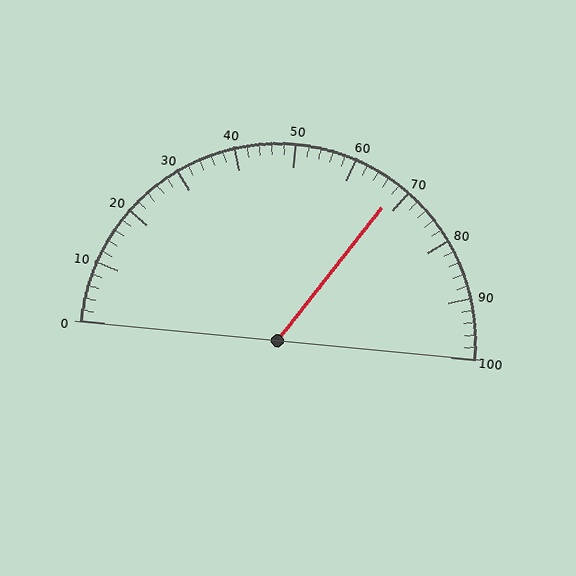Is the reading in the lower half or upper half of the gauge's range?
The reading is in the upper half of the range (0 to 100).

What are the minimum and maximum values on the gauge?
The gauge ranges from 0 to 100.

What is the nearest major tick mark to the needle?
The nearest major tick mark is 70.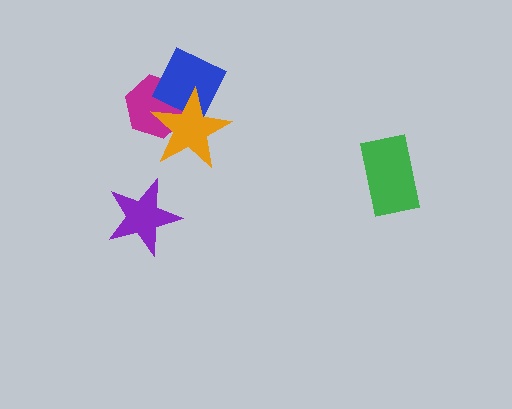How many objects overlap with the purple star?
0 objects overlap with the purple star.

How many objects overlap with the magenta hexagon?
2 objects overlap with the magenta hexagon.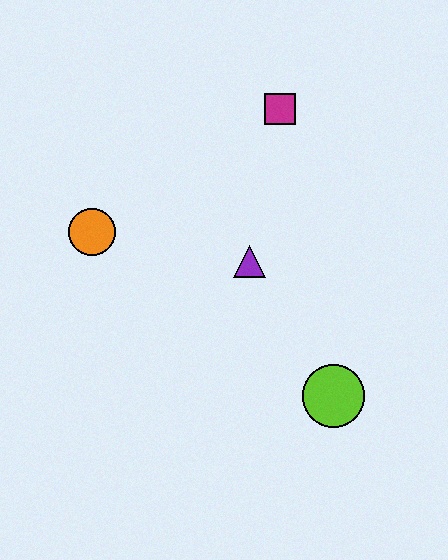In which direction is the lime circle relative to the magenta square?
The lime circle is below the magenta square.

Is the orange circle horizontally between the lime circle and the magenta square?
No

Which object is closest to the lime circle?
The purple triangle is closest to the lime circle.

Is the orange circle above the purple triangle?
Yes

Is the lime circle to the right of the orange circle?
Yes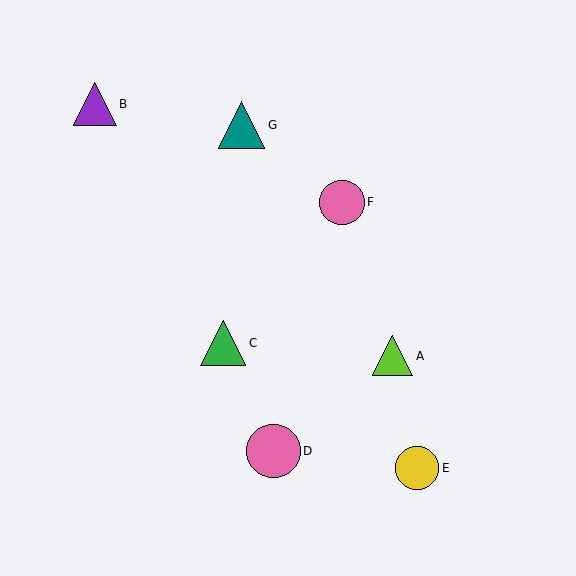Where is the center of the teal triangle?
The center of the teal triangle is at (242, 125).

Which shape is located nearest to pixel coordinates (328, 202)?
The pink circle (labeled F) at (342, 202) is nearest to that location.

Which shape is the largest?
The pink circle (labeled D) is the largest.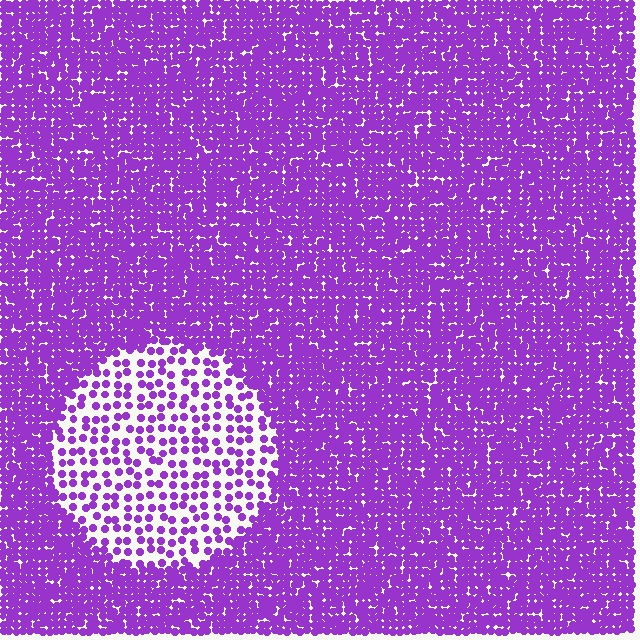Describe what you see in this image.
The image contains small purple elements arranged at two different densities. A circle-shaped region is visible where the elements are less densely packed than the surrounding area.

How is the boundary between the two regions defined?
The boundary is defined by a change in element density (approximately 2.8x ratio). All elements are the same color, size, and shape.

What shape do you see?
I see a circle.